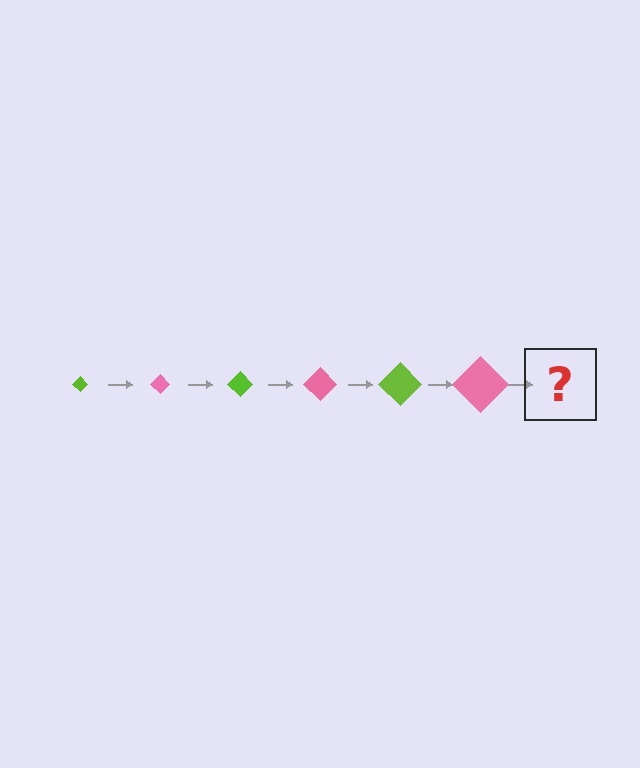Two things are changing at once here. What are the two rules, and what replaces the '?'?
The two rules are that the diamond grows larger each step and the color cycles through lime and pink. The '?' should be a lime diamond, larger than the previous one.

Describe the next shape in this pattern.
It should be a lime diamond, larger than the previous one.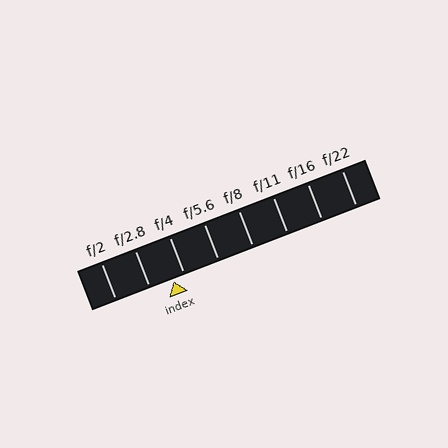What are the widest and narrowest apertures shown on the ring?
The widest aperture shown is f/2 and the narrowest is f/22.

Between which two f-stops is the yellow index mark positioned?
The index mark is between f/2.8 and f/4.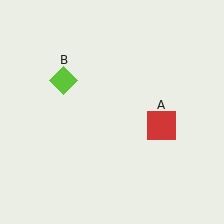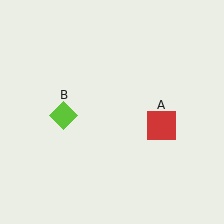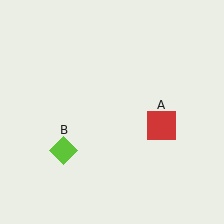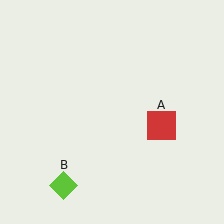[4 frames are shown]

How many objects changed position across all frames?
1 object changed position: lime diamond (object B).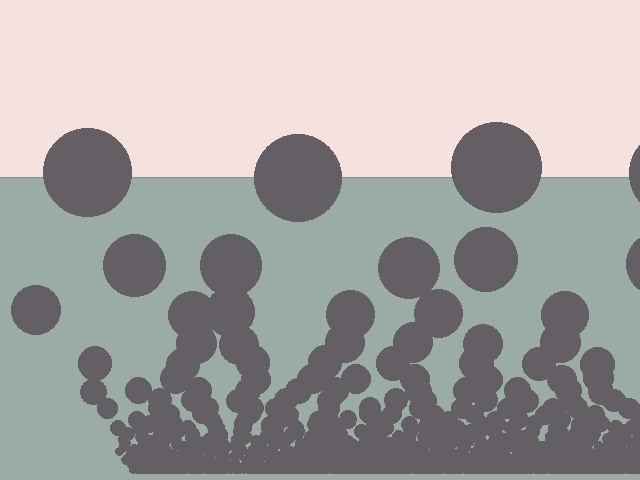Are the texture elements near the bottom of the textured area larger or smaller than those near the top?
Smaller. The gradient is inverted — elements near the bottom are smaller and denser.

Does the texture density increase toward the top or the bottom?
Density increases toward the bottom.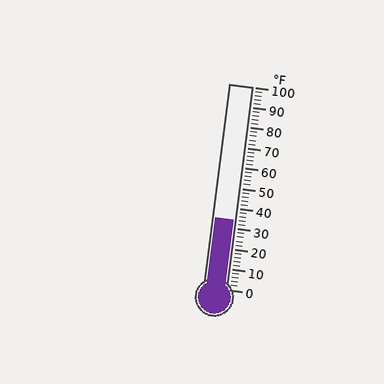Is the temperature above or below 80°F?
The temperature is below 80°F.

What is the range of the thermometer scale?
The thermometer scale ranges from 0°F to 100°F.